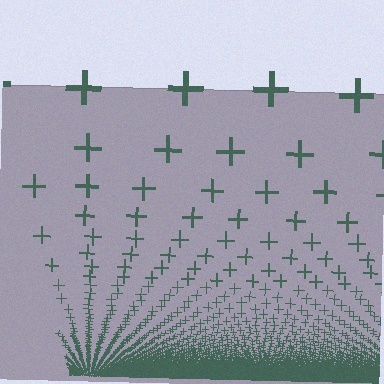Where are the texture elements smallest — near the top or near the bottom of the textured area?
Near the bottom.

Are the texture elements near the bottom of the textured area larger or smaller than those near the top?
Smaller. The gradient is inverted — elements near the bottom are smaller and denser.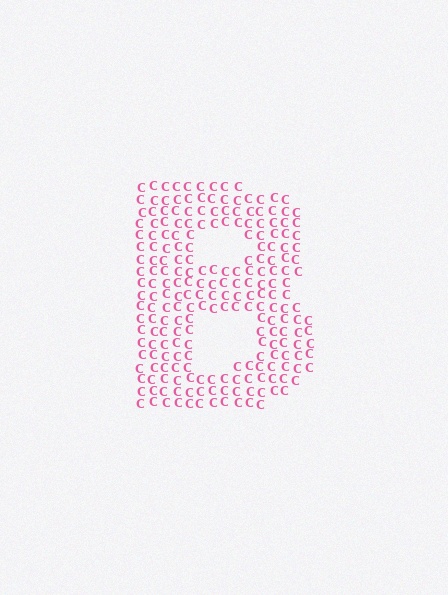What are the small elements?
The small elements are letter C's.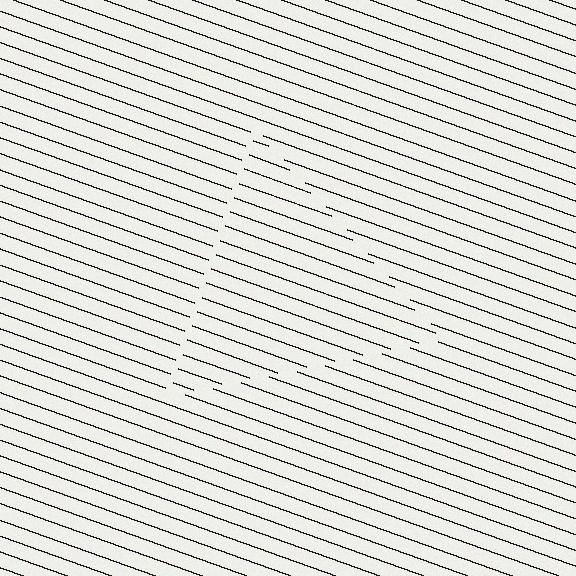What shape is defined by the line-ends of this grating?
An illusory triangle. The interior of the shape contains the same grating, shifted by half a period — the contour is defined by the phase discontinuity where line-ends from the inner and outer gratings abut.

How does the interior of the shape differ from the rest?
The interior of the shape contains the same grating, shifted by half a period — the contour is defined by the phase discontinuity where line-ends from the inner and outer gratings abut.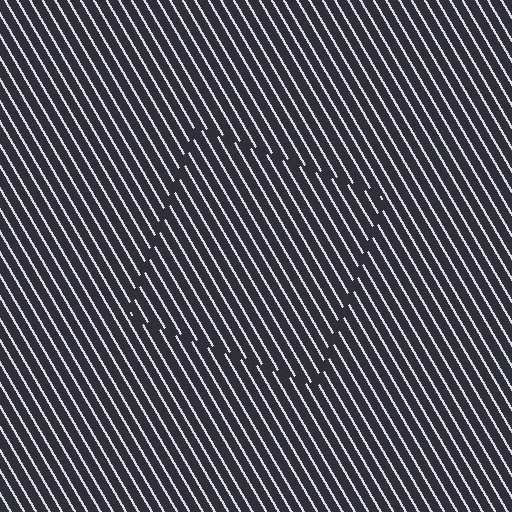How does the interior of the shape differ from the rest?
The interior of the shape contains the same grating, shifted by half a period — the contour is defined by the phase discontinuity where line-ends from the inner and outer gratings abut.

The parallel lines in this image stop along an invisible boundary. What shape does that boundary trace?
An illusory square. The interior of the shape contains the same grating, shifted by half a period — the contour is defined by the phase discontinuity where line-ends from the inner and outer gratings abut.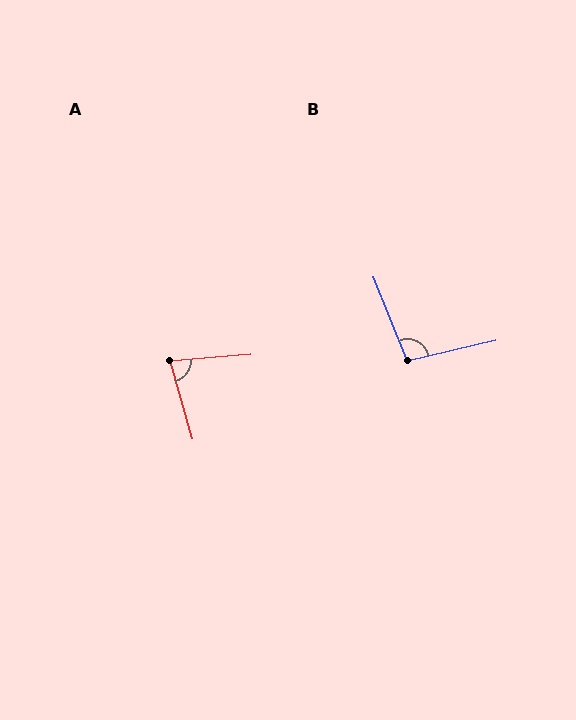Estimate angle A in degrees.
Approximately 79 degrees.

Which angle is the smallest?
A, at approximately 79 degrees.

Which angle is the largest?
B, at approximately 99 degrees.